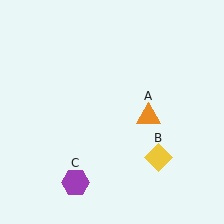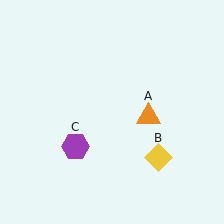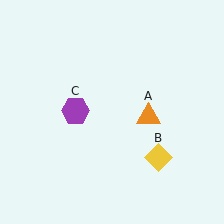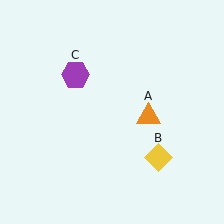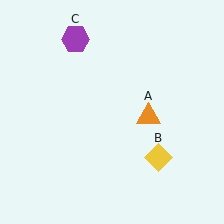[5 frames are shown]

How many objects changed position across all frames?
1 object changed position: purple hexagon (object C).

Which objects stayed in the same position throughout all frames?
Orange triangle (object A) and yellow diamond (object B) remained stationary.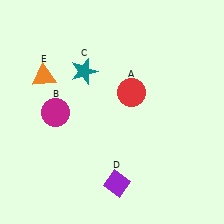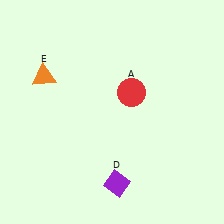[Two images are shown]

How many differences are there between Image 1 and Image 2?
There are 2 differences between the two images.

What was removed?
The magenta circle (B), the teal star (C) were removed in Image 2.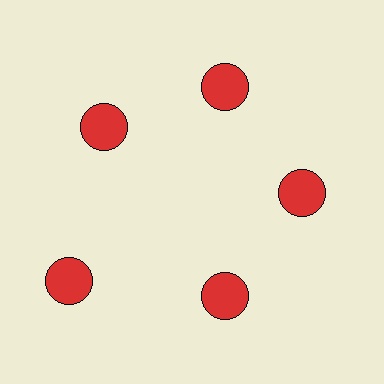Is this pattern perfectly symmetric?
No. The 5 red circles are arranged in a ring, but one element near the 8 o'clock position is pushed outward from the center, breaking the 5-fold rotational symmetry.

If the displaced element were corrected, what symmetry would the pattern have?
It would have 5-fold rotational symmetry — the pattern would map onto itself every 72 degrees.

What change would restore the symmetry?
The symmetry would be restored by moving it inward, back onto the ring so that all 5 circles sit at equal angles and equal distance from the center.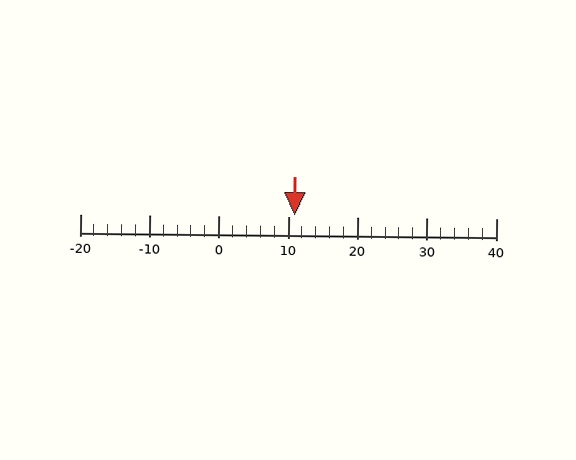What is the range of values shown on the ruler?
The ruler shows values from -20 to 40.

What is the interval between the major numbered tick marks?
The major tick marks are spaced 10 units apart.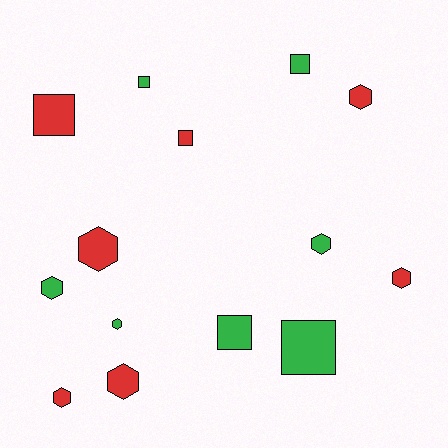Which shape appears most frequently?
Hexagon, with 8 objects.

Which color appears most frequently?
Red, with 7 objects.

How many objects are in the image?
There are 14 objects.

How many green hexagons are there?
There are 3 green hexagons.